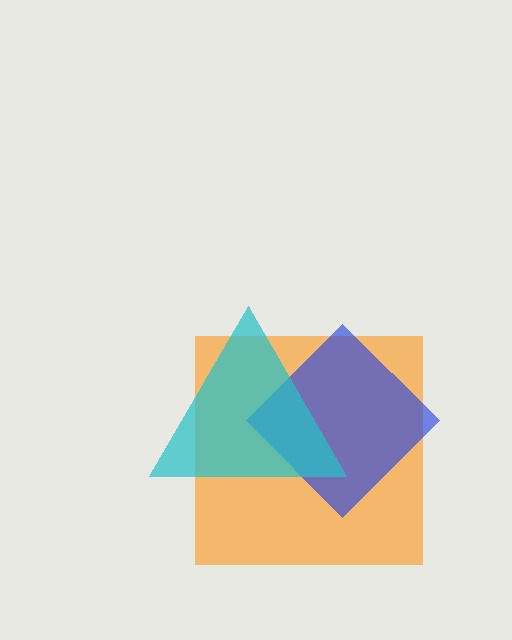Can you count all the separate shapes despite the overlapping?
Yes, there are 3 separate shapes.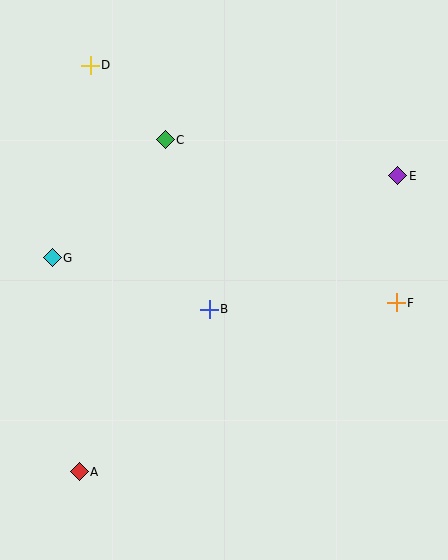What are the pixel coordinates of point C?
Point C is at (165, 140).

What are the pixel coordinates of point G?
Point G is at (52, 258).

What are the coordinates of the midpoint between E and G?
The midpoint between E and G is at (225, 217).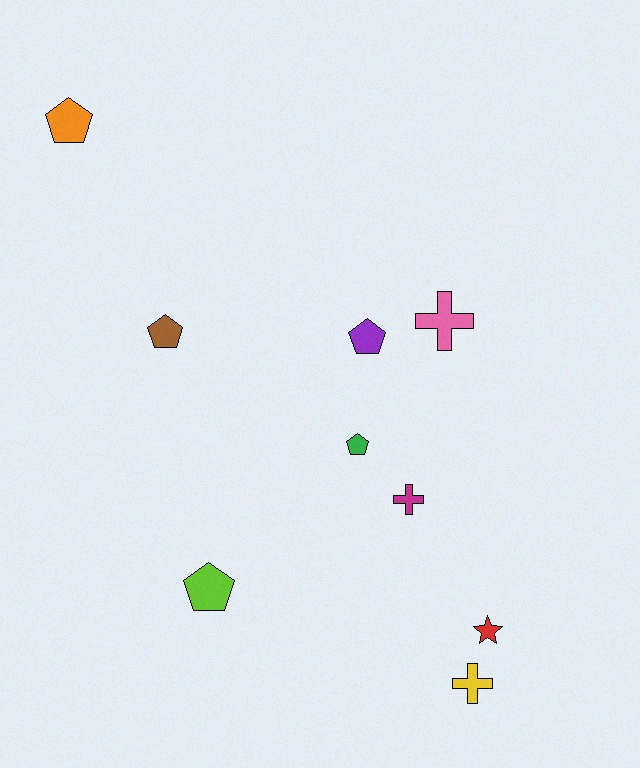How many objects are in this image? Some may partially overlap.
There are 9 objects.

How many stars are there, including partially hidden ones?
There is 1 star.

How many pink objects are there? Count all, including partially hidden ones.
There is 1 pink object.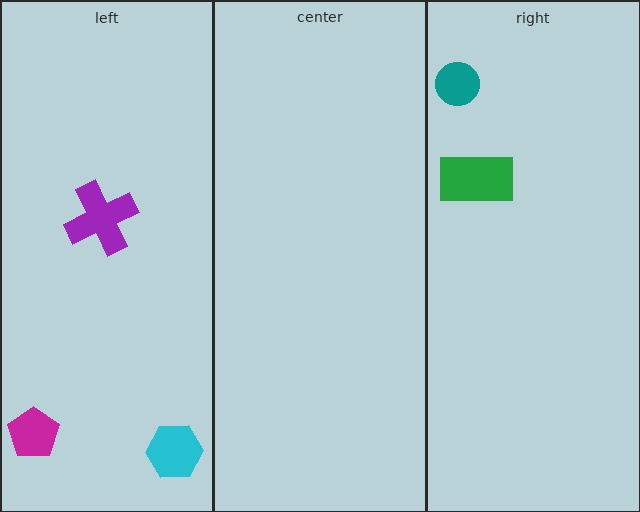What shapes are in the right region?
The teal circle, the green rectangle.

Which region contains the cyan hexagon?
The left region.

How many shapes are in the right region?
2.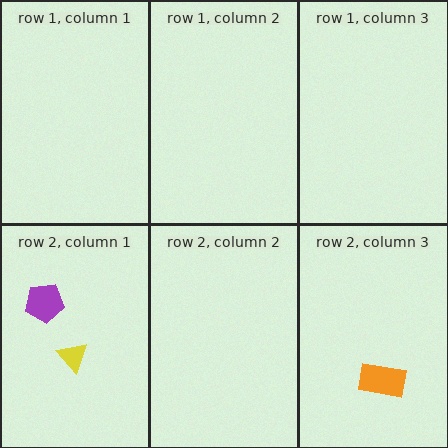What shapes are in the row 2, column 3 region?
The orange rectangle.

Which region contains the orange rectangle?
The row 2, column 3 region.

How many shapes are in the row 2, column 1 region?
2.